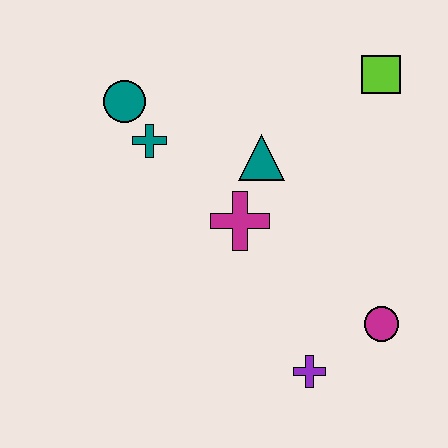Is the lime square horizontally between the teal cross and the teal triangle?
No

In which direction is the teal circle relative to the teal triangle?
The teal circle is to the left of the teal triangle.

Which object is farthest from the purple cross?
The teal circle is farthest from the purple cross.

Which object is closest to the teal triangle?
The magenta cross is closest to the teal triangle.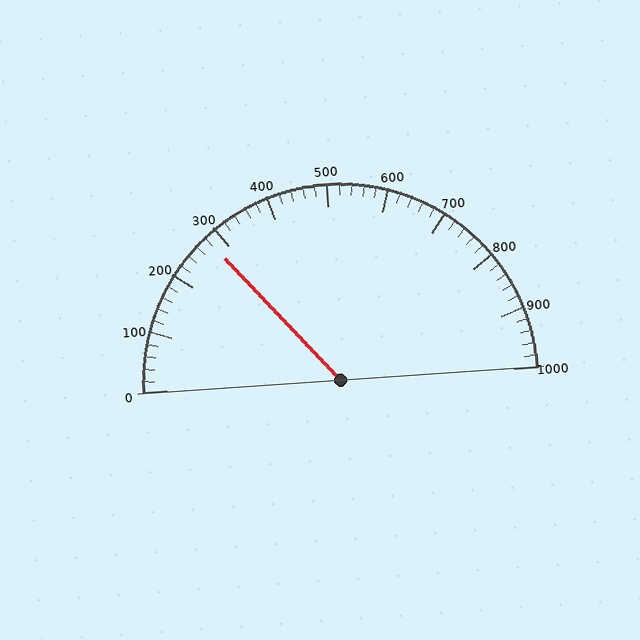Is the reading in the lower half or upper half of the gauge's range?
The reading is in the lower half of the range (0 to 1000).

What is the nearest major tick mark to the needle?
The nearest major tick mark is 300.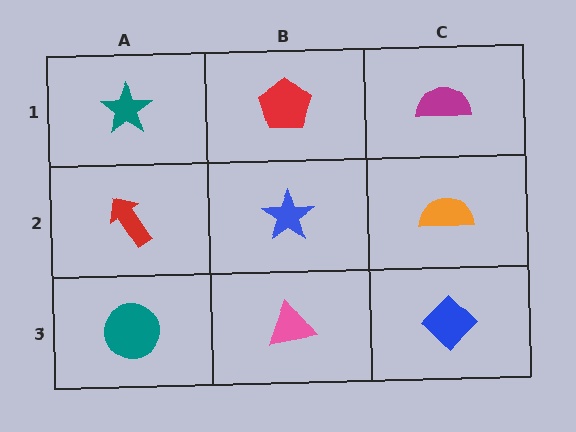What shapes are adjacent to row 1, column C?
An orange semicircle (row 2, column C), a red pentagon (row 1, column B).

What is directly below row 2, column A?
A teal circle.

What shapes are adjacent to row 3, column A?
A red arrow (row 2, column A), a pink triangle (row 3, column B).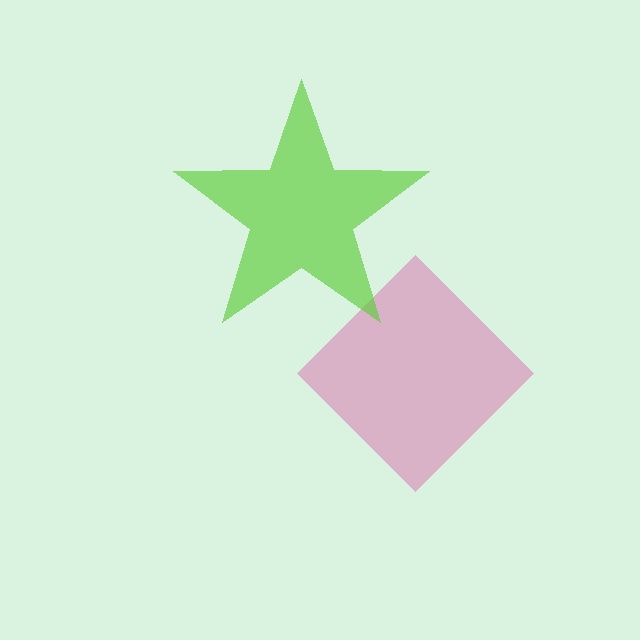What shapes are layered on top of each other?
The layered shapes are: a pink diamond, a lime star.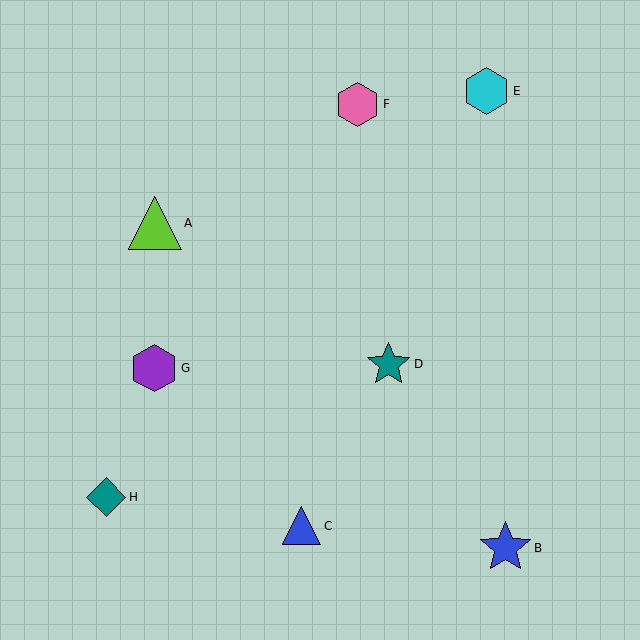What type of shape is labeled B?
Shape B is a blue star.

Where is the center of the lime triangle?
The center of the lime triangle is at (155, 223).